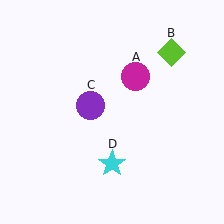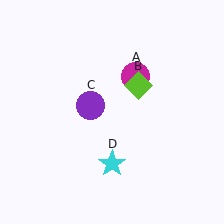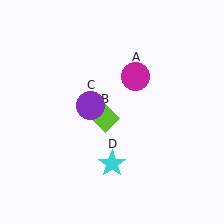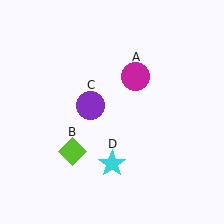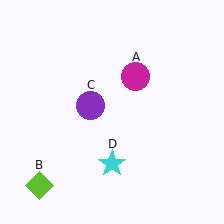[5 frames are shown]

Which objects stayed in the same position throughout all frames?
Magenta circle (object A) and purple circle (object C) and cyan star (object D) remained stationary.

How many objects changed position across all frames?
1 object changed position: lime diamond (object B).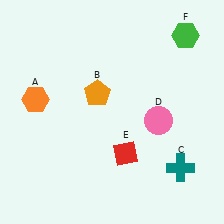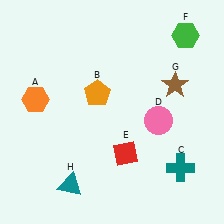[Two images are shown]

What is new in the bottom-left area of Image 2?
A teal triangle (H) was added in the bottom-left area of Image 2.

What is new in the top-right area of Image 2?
A brown star (G) was added in the top-right area of Image 2.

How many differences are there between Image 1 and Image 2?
There are 2 differences between the two images.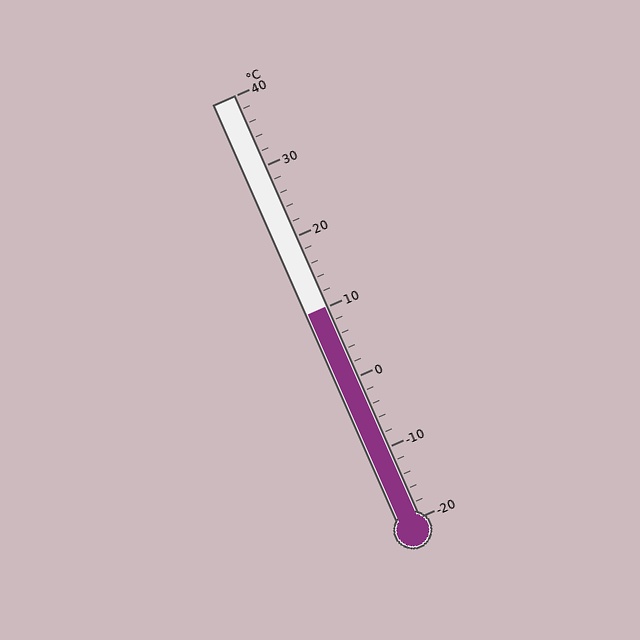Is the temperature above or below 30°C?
The temperature is below 30°C.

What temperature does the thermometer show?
The thermometer shows approximately 10°C.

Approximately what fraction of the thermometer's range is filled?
The thermometer is filled to approximately 50% of its range.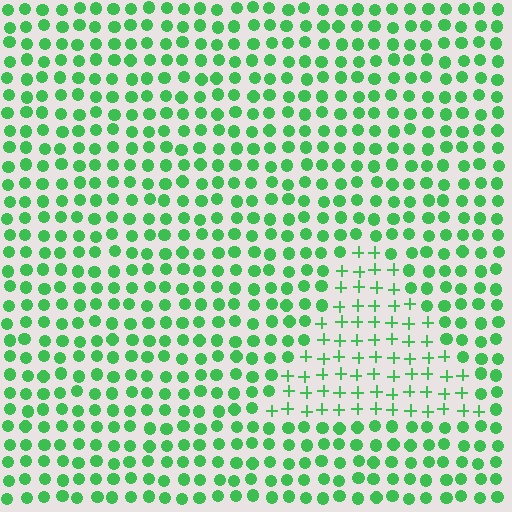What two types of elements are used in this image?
The image uses plus signs inside the triangle region and circles outside it.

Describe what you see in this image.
The image is filled with small green elements arranged in a uniform grid. A triangle-shaped region contains plus signs, while the surrounding area contains circles. The boundary is defined purely by the change in element shape.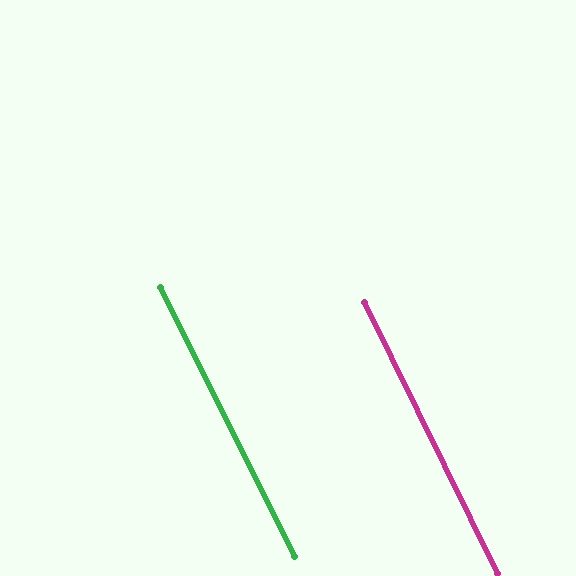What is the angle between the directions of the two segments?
Approximately 0 degrees.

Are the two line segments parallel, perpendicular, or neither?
Parallel — their directions differ by only 0.5°.